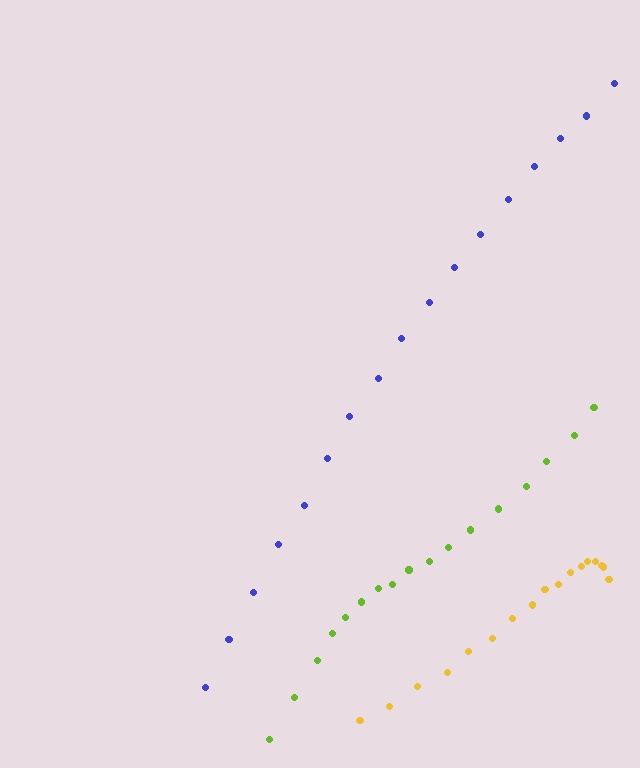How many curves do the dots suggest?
There are 3 distinct paths.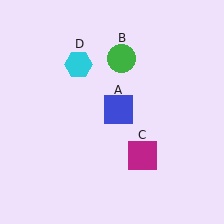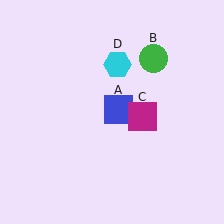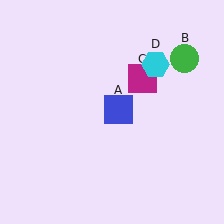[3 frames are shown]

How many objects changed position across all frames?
3 objects changed position: green circle (object B), magenta square (object C), cyan hexagon (object D).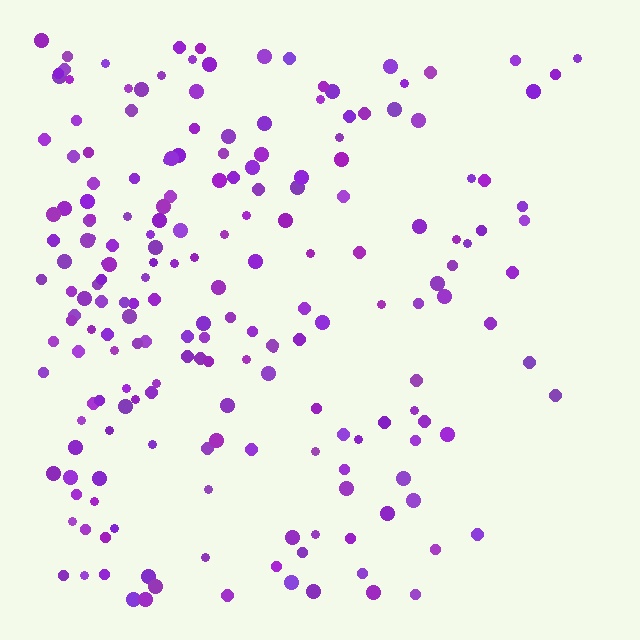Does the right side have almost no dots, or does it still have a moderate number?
Still a moderate number, just noticeably fewer than the left.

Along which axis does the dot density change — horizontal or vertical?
Horizontal.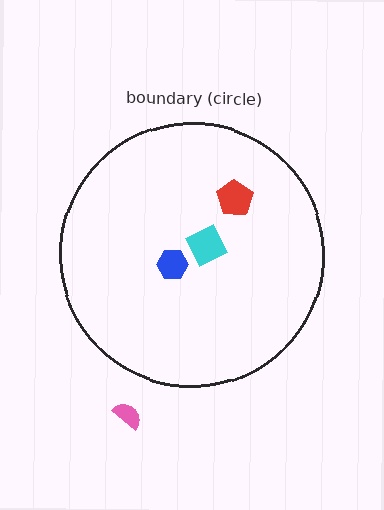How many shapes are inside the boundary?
3 inside, 1 outside.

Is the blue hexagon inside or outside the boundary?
Inside.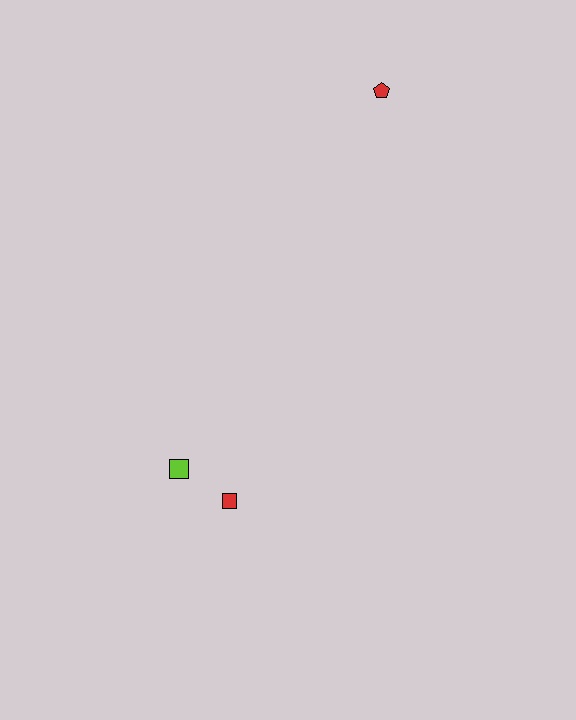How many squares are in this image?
There are 2 squares.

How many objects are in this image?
There are 3 objects.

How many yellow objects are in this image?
There are no yellow objects.